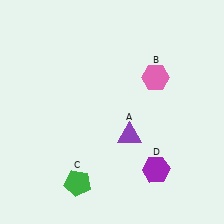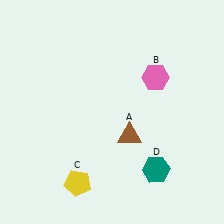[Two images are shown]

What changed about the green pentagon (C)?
In Image 1, C is green. In Image 2, it changed to yellow.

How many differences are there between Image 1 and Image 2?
There are 3 differences between the two images.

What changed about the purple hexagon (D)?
In Image 1, D is purple. In Image 2, it changed to teal.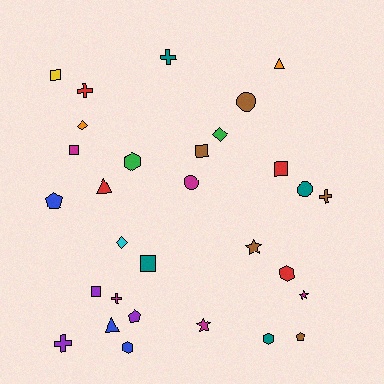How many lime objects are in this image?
There are no lime objects.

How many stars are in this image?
There are 3 stars.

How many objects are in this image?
There are 30 objects.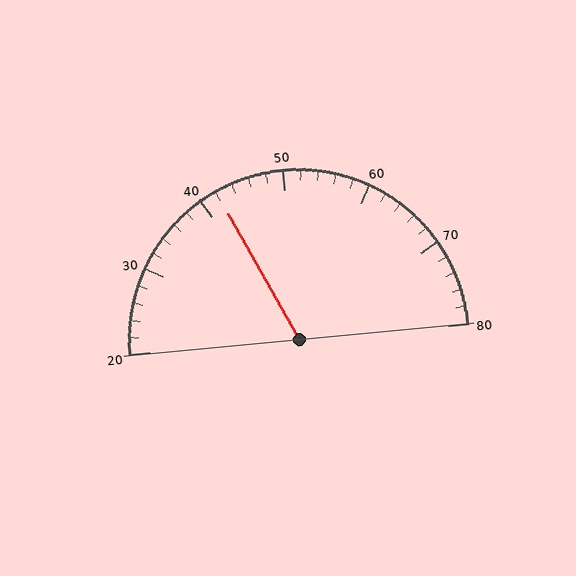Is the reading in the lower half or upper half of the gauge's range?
The reading is in the lower half of the range (20 to 80).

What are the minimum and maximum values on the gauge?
The gauge ranges from 20 to 80.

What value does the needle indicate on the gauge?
The needle indicates approximately 42.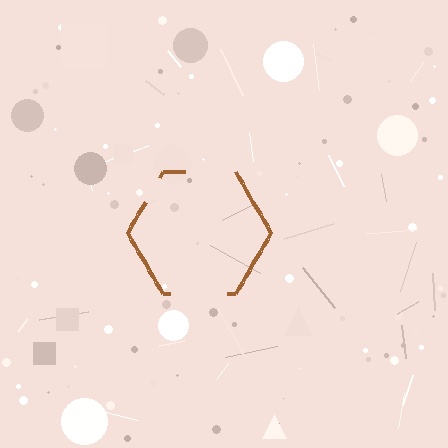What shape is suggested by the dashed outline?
The dashed outline suggests a hexagon.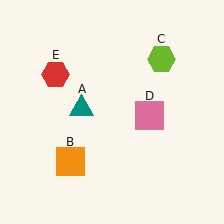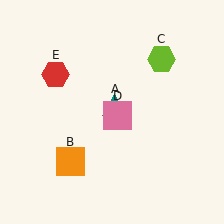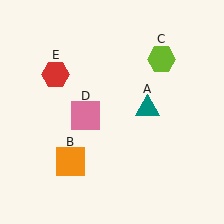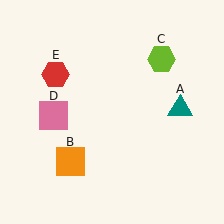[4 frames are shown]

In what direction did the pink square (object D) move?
The pink square (object D) moved left.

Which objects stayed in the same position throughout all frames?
Orange square (object B) and lime hexagon (object C) and red hexagon (object E) remained stationary.